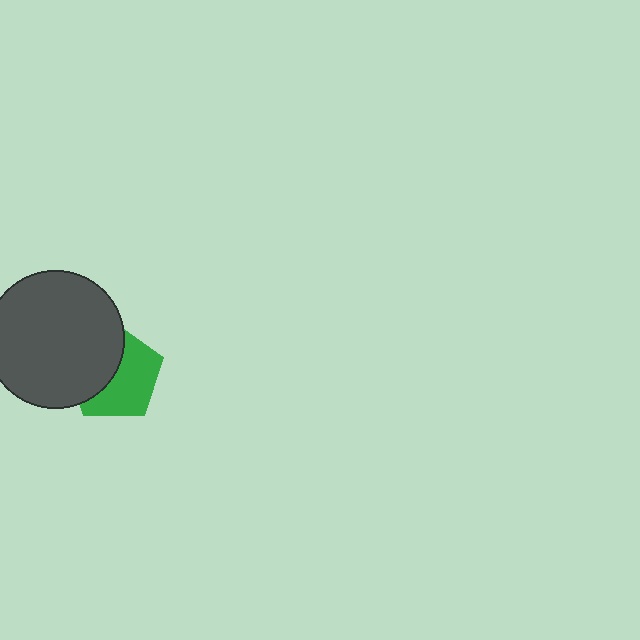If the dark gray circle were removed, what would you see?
You would see the complete green pentagon.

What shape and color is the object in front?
The object in front is a dark gray circle.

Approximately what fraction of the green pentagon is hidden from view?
Roughly 45% of the green pentagon is hidden behind the dark gray circle.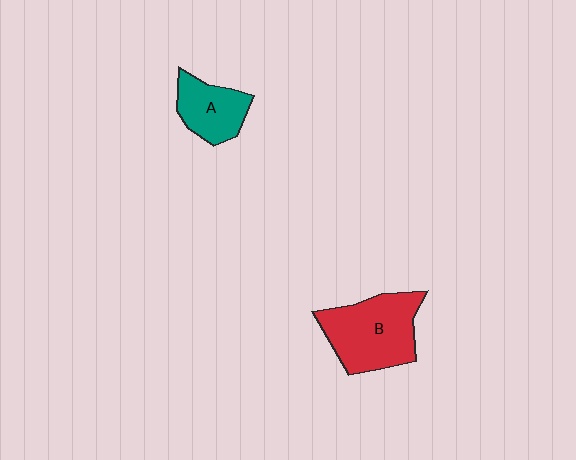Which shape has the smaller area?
Shape A (teal).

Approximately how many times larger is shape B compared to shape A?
Approximately 1.7 times.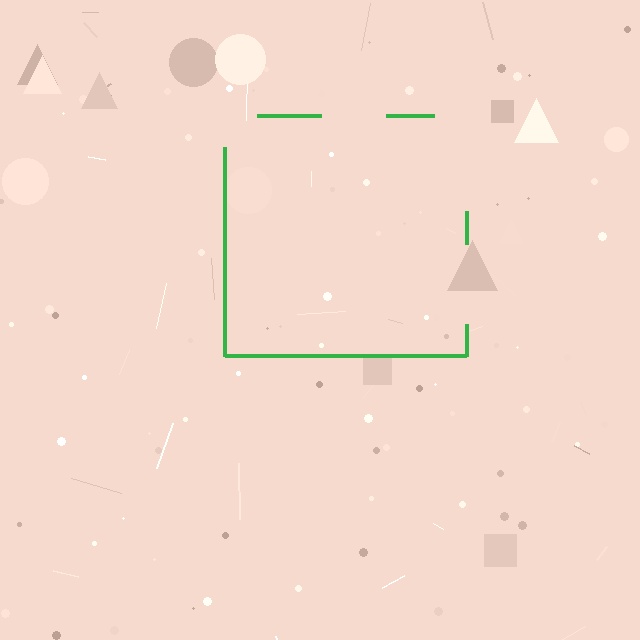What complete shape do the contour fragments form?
The contour fragments form a square.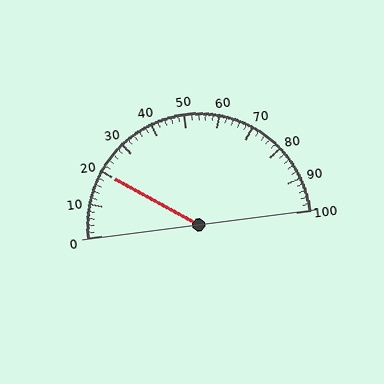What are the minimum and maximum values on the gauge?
The gauge ranges from 0 to 100.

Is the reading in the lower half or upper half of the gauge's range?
The reading is in the lower half of the range (0 to 100).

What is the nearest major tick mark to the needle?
The nearest major tick mark is 20.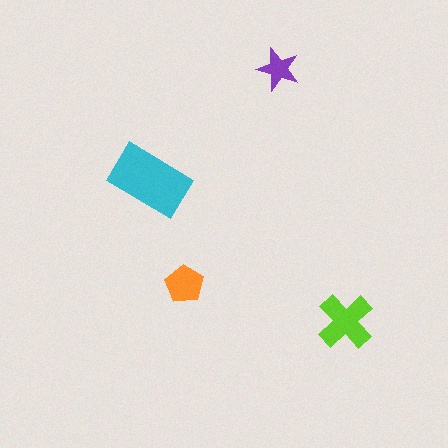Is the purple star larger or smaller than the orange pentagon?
Smaller.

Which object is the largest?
The cyan rectangle.